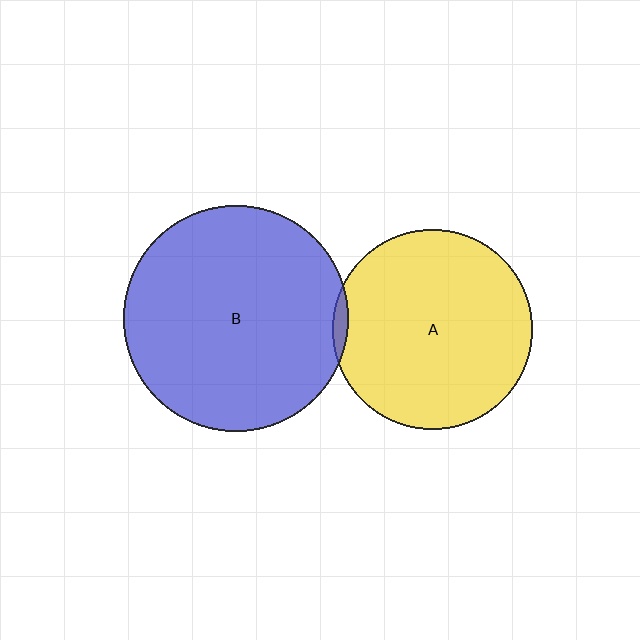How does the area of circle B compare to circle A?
Approximately 1.3 times.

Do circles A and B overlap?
Yes.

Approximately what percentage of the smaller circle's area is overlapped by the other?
Approximately 5%.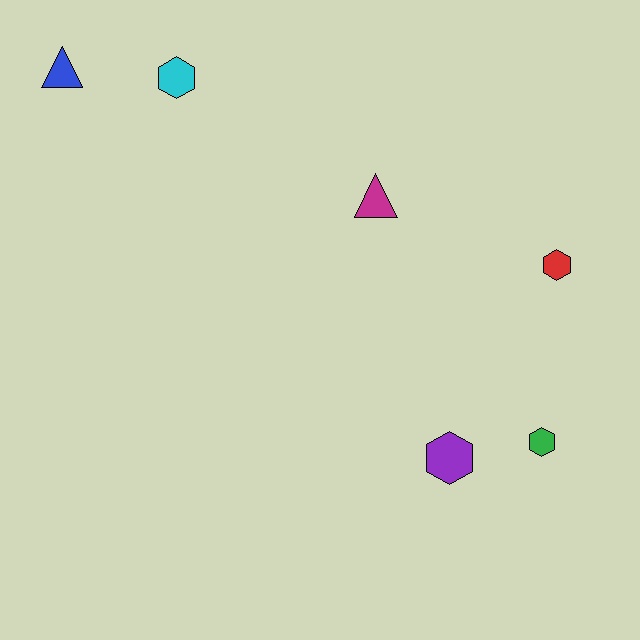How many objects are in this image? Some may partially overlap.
There are 6 objects.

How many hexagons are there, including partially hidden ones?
There are 4 hexagons.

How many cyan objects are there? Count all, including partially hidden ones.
There is 1 cyan object.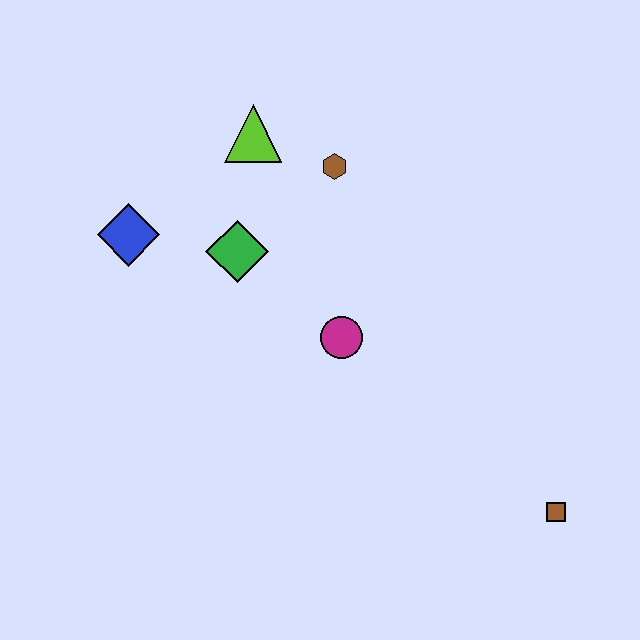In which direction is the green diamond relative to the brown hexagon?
The green diamond is to the left of the brown hexagon.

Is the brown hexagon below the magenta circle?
No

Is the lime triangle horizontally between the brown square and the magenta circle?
No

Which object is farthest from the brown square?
The blue diamond is farthest from the brown square.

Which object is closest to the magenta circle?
The green diamond is closest to the magenta circle.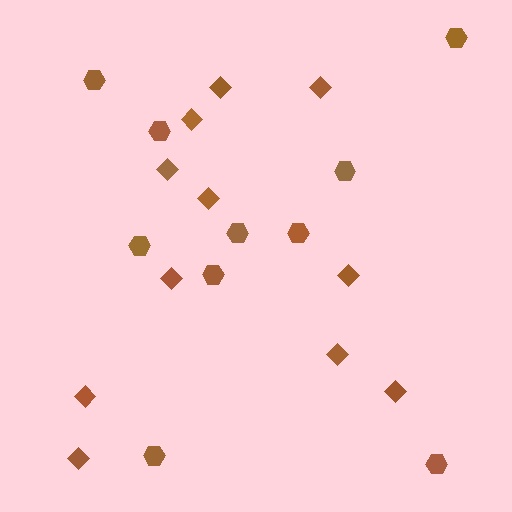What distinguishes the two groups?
There are 2 groups: one group of diamonds (11) and one group of hexagons (10).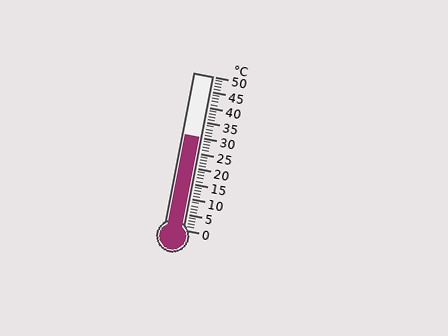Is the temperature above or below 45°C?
The temperature is below 45°C.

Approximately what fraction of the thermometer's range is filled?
The thermometer is filled to approximately 60% of its range.